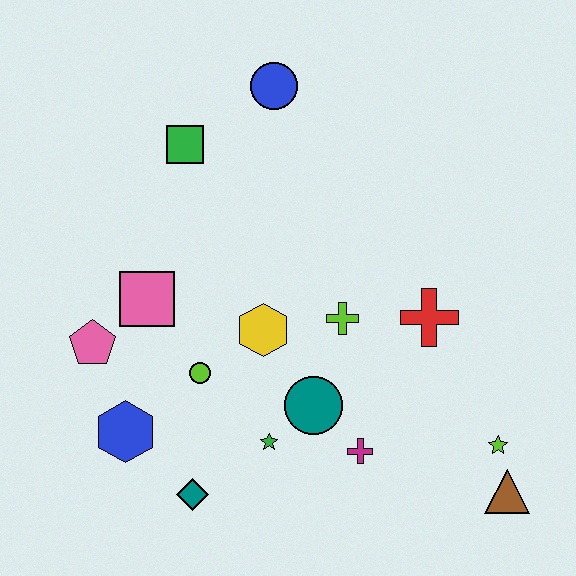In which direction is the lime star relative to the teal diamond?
The lime star is to the right of the teal diamond.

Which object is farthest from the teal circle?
The blue circle is farthest from the teal circle.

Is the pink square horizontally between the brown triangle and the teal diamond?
No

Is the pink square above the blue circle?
No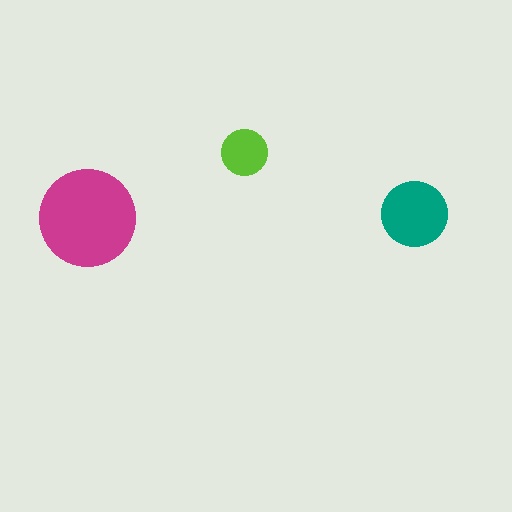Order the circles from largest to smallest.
the magenta one, the teal one, the lime one.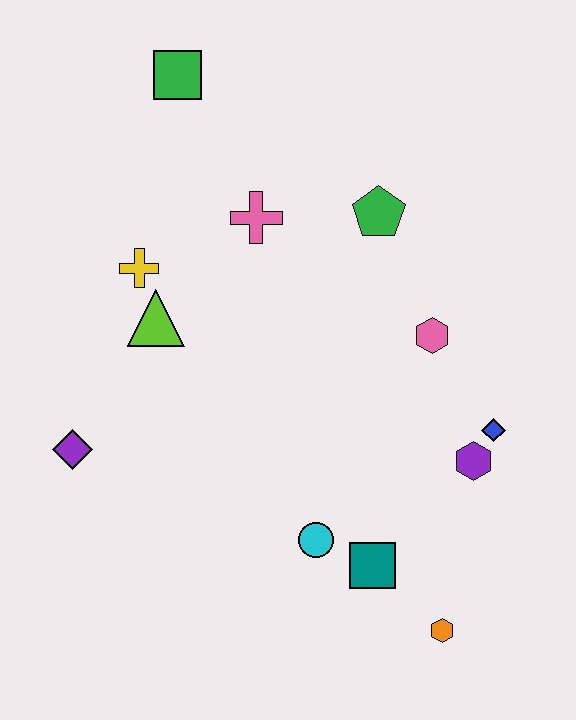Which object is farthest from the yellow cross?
The orange hexagon is farthest from the yellow cross.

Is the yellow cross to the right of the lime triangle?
No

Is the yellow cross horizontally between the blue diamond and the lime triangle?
No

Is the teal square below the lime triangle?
Yes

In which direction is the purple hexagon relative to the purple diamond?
The purple hexagon is to the right of the purple diamond.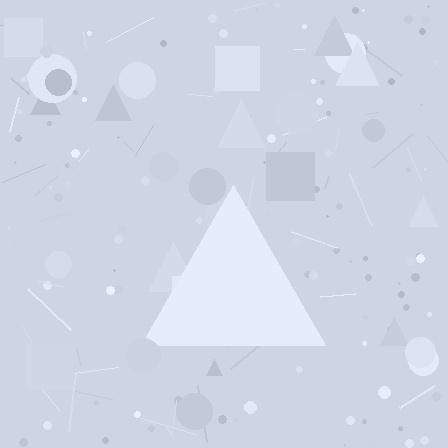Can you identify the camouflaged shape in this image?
The camouflaged shape is a triangle.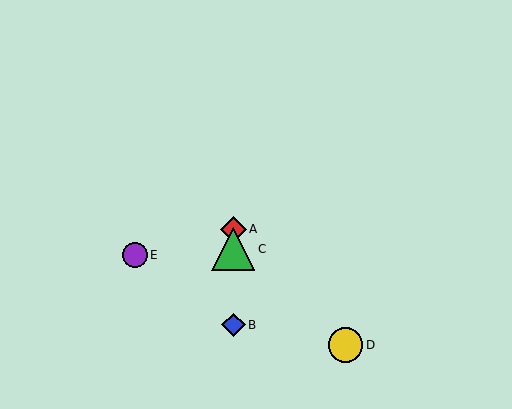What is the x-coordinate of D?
Object D is at x≈345.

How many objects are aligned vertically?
3 objects (A, B, C) are aligned vertically.